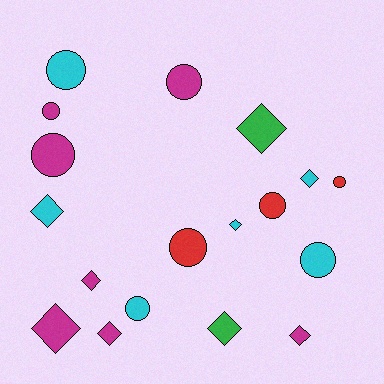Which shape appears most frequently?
Diamond, with 9 objects.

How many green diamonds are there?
There are 2 green diamonds.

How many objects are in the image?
There are 18 objects.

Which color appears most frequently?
Magenta, with 7 objects.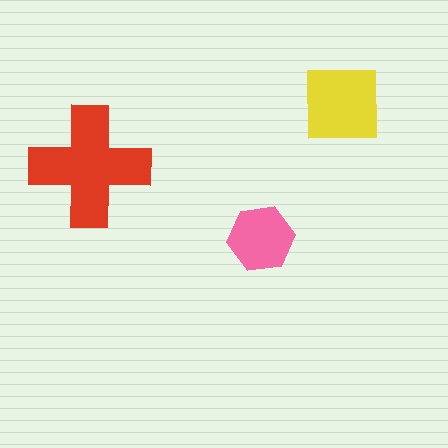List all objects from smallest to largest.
The pink hexagon, the yellow square, the red cross.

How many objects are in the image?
There are 3 objects in the image.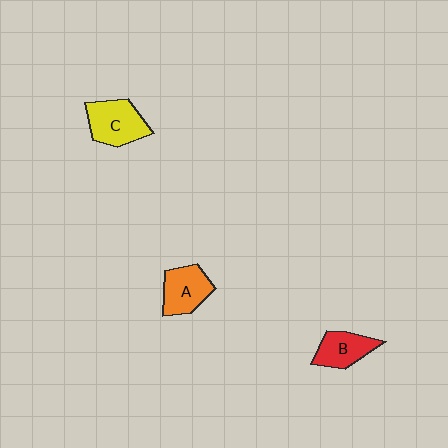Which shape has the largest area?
Shape C (yellow).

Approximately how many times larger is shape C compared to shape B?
Approximately 1.3 times.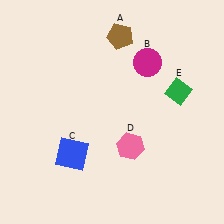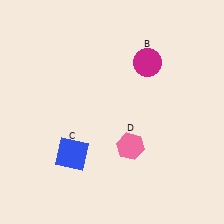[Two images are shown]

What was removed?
The brown pentagon (A), the green diamond (E) were removed in Image 2.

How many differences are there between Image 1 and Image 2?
There are 2 differences between the two images.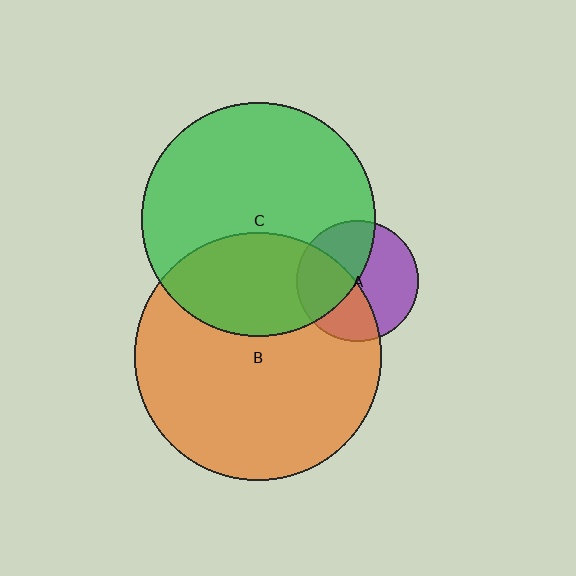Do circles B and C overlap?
Yes.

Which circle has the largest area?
Circle B (orange).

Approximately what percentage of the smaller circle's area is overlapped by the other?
Approximately 35%.